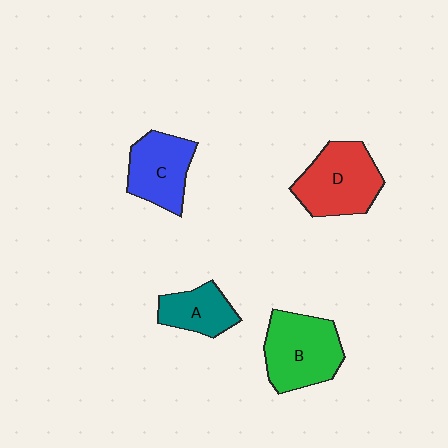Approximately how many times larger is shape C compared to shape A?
Approximately 1.4 times.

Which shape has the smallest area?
Shape A (teal).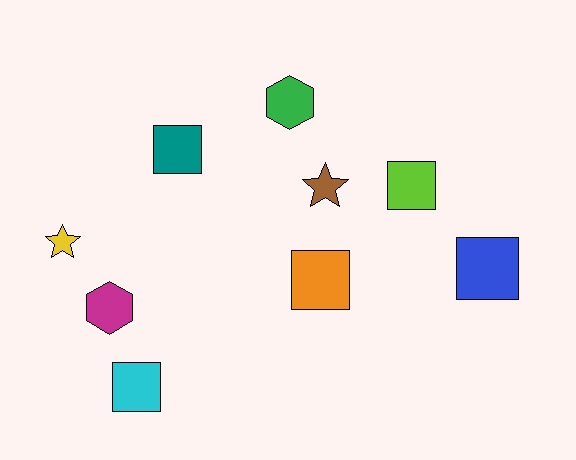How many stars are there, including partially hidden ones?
There are 2 stars.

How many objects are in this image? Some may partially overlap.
There are 9 objects.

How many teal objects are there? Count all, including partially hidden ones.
There is 1 teal object.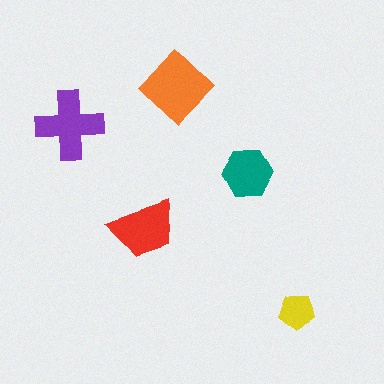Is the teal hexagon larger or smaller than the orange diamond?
Smaller.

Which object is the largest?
The orange diamond.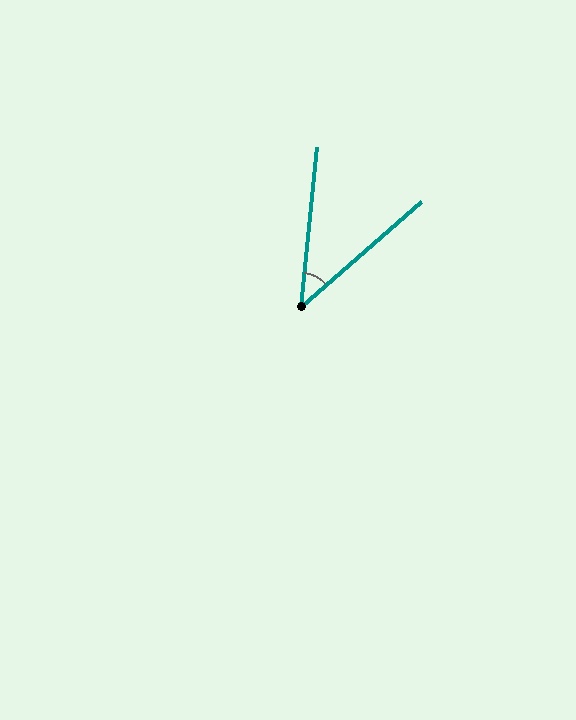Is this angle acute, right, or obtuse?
It is acute.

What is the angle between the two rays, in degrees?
Approximately 43 degrees.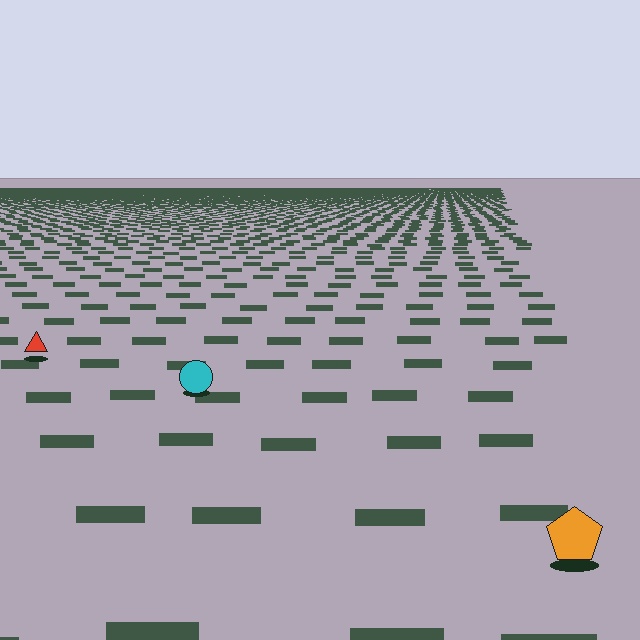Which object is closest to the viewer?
The orange pentagon is closest. The texture marks near it are larger and more spread out.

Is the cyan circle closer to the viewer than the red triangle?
Yes. The cyan circle is closer — you can tell from the texture gradient: the ground texture is coarser near it.